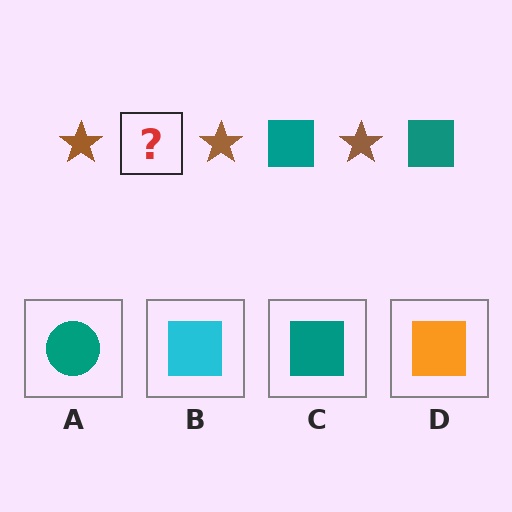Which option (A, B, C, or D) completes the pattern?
C.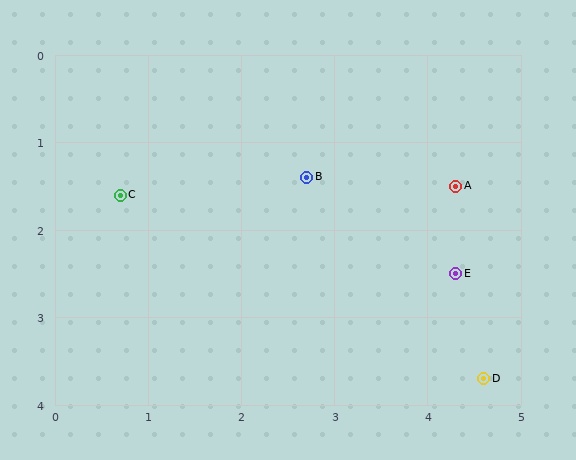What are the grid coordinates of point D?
Point D is at approximately (4.6, 3.7).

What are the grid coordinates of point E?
Point E is at approximately (4.3, 2.5).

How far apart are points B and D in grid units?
Points B and D are about 3.0 grid units apart.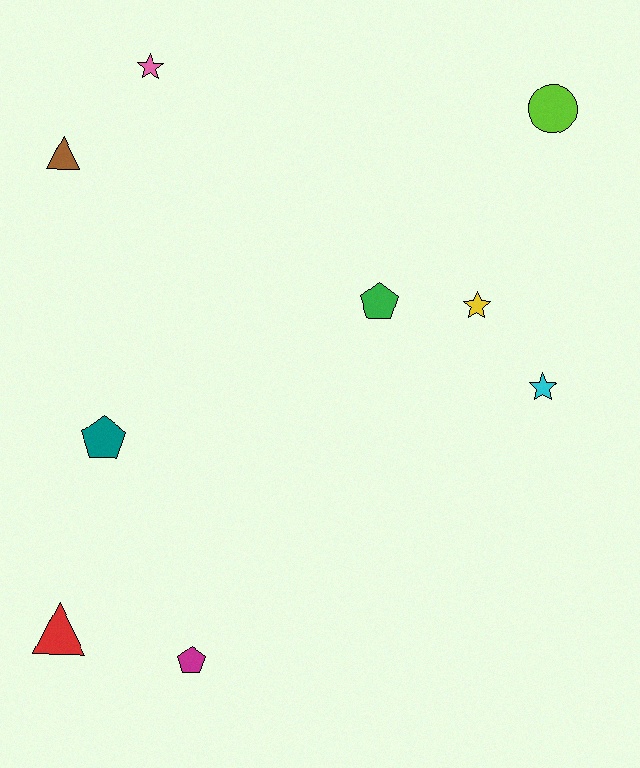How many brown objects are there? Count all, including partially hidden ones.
There is 1 brown object.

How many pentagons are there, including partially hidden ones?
There are 3 pentagons.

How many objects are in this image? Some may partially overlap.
There are 9 objects.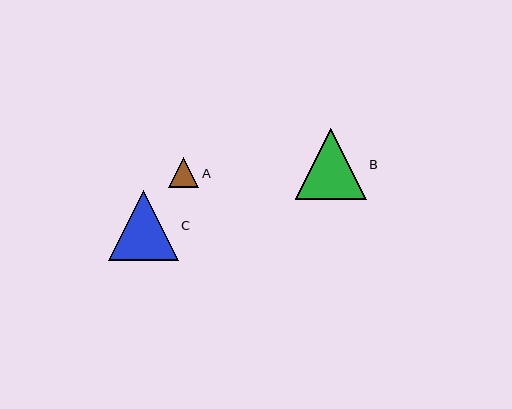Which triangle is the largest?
Triangle B is the largest with a size of approximately 71 pixels.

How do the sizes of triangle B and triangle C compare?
Triangle B and triangle C are approximately the same size.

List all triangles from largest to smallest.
From largest to smallest: B, C, A.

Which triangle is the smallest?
Triangle A is the smallest with a size of approximately 30 pixels.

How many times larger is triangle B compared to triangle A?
Triangle B is approximately 2.4 times the size of triangle A.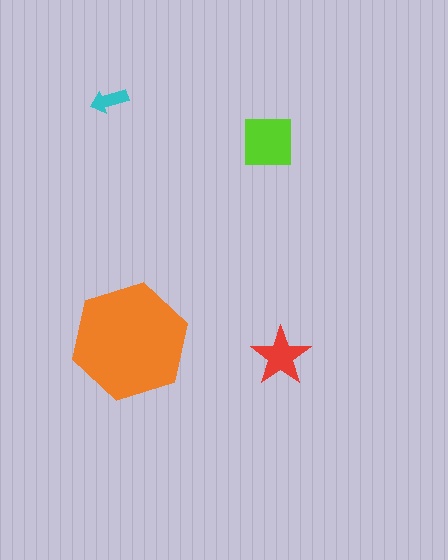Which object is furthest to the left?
The cyan arrow is leftmost.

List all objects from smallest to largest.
The cyan arrow, the red star, the lime square, the orange hexagon.